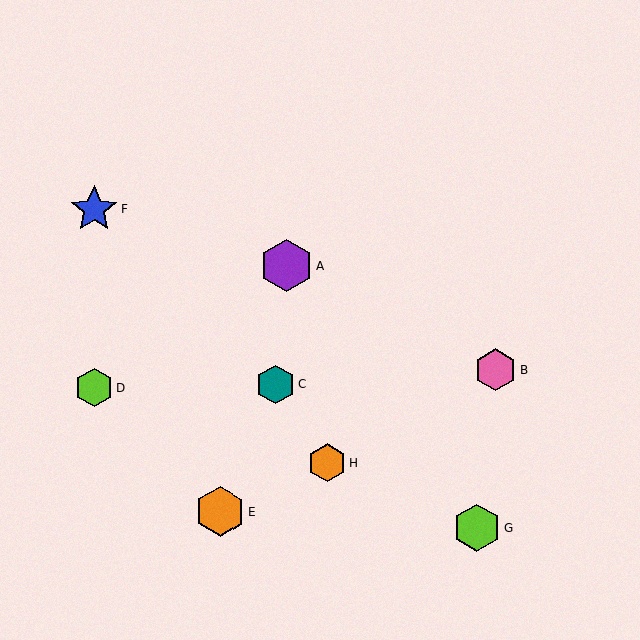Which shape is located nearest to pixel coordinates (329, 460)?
The orange hexagon (labeled H) at (327, 463) is nearest to that location.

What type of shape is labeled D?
Shape D is a lime hexagon.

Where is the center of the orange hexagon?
The center of the orange hexagon is at (220, 512).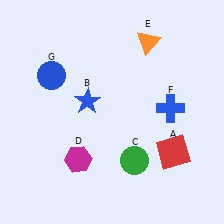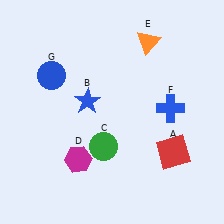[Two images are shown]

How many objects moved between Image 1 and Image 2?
1 object moved between the two images.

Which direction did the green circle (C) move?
The green circle (C) moved left.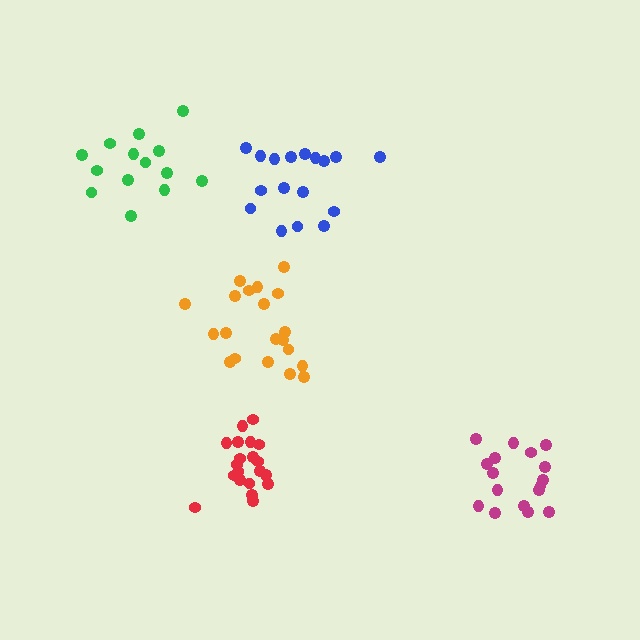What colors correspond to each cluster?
The clusters are colored: red, orange, magenta, blue, green.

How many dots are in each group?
Group 1: 20 dots, Group 2: 20 dots, Group 3: 17 dots, Group 4: 17 dots, Group 5: 14 dots (88 total).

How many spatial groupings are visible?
There are 5 spatial groupings.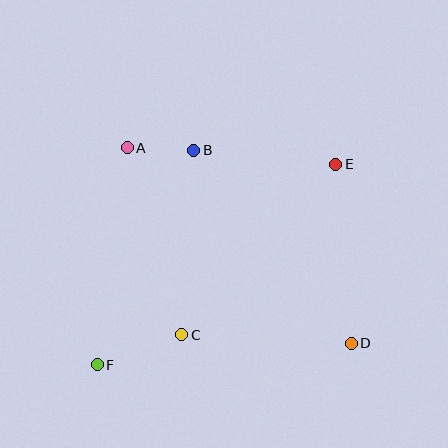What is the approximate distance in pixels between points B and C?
The distance between B and C is approximately 185 pixels.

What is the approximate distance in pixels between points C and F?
The distance between C and F is approximately 90 pixels.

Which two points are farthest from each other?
Points E and F are farthest from each other.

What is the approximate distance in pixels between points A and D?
The distance between A and D is approximately 297 pixels.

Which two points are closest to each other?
Points A and B are closest to each other.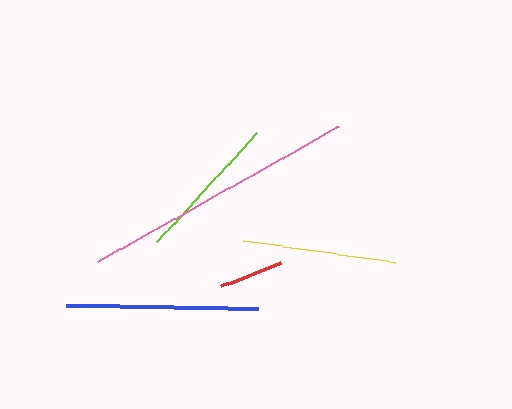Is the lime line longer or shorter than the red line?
The lime line is longer than the red line.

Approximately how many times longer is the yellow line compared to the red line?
The yellow line is approximately 2.4 times the length of the red line.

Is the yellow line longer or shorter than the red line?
The yellow line is longer than the red line.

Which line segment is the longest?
The pink line is the longest at approximately 277 pixels.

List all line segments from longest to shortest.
From longest to shortest: pink, blue, yellow, lime, red.